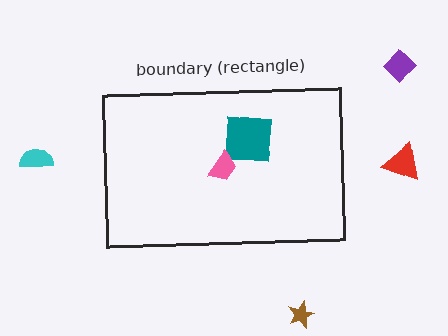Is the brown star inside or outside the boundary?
Outside.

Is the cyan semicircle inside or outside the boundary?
Outside.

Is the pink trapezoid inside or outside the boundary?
Inside.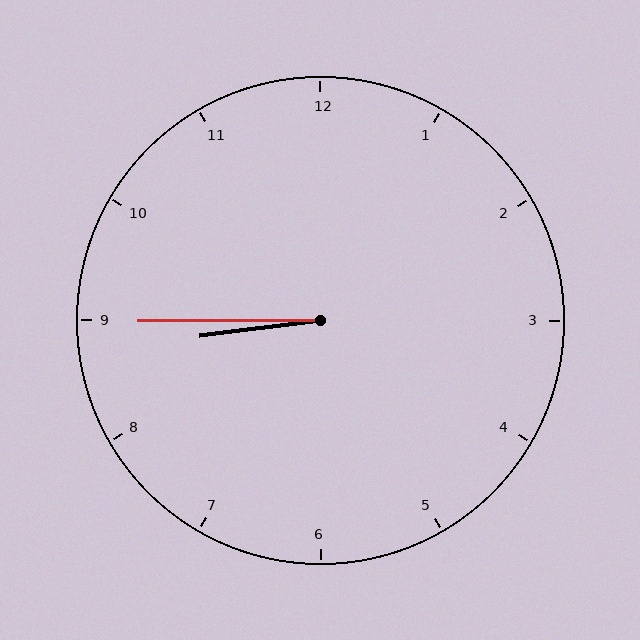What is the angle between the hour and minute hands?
Approximately 8 degrees.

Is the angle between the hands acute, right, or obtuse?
It is acute.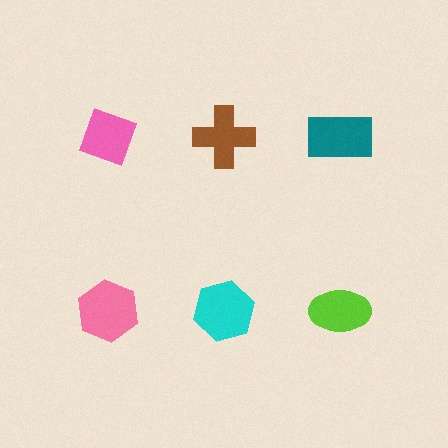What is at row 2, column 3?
A lime ellipse.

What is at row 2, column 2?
A cyan hexagon.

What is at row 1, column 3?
A teal rectangle.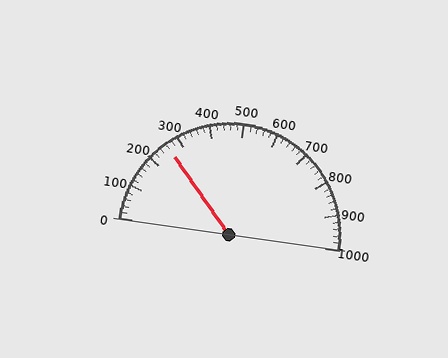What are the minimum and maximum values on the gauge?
The gauge ranges from 0 to 1000.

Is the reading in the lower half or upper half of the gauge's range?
The reading is in the lower half of the range (0 to 1000).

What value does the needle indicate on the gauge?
The needle indicates approximately 260.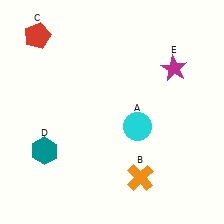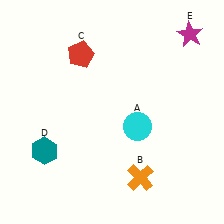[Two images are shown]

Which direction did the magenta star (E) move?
The magenta star (E) moved up.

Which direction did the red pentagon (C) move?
The red pentagon (C) moved right.